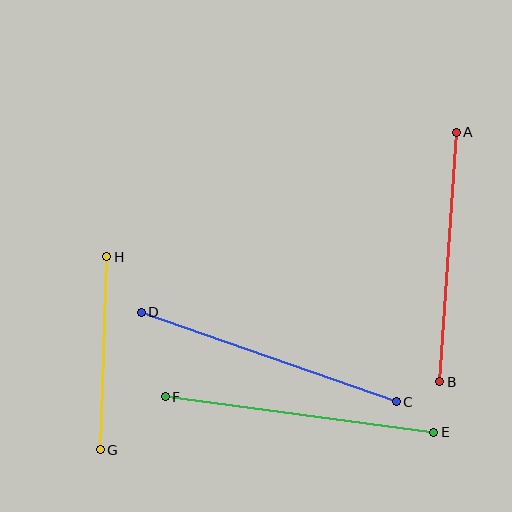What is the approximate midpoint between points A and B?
The midpoint is at approximately (448, 257) pixels.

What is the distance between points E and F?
The distance is approximately 271 pixels.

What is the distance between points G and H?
The distance is approximately 193 pixels.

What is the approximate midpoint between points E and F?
The midpoint is at approximately (300, 415) pixels.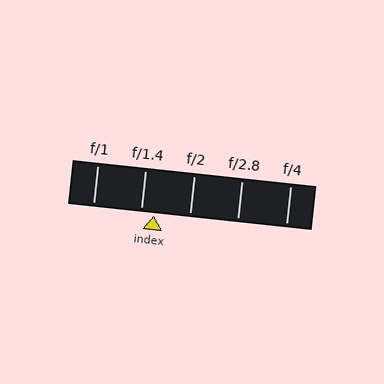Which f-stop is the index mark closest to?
The index mark is closest to f/1.4.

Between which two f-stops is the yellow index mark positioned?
The index mark is between f/1.4 and f/2.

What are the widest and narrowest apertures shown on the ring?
The widest aperture shown is f/1 and the narrowest is f/4.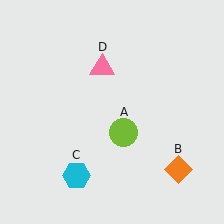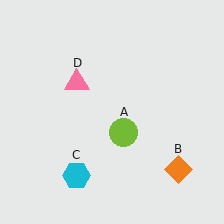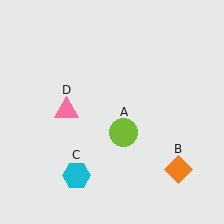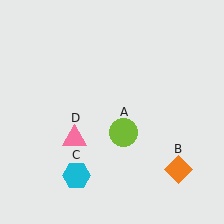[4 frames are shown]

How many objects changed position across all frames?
1 object changed position: pink triangle (object D).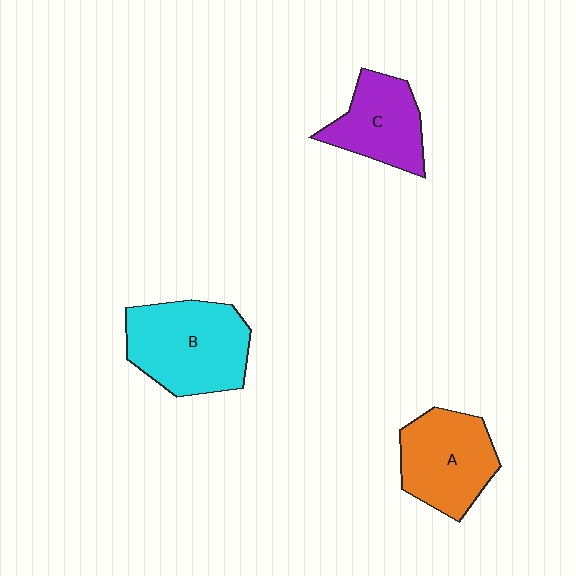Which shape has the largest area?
Shape B (cyan).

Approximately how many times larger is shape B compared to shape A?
Approximately 1.2 times.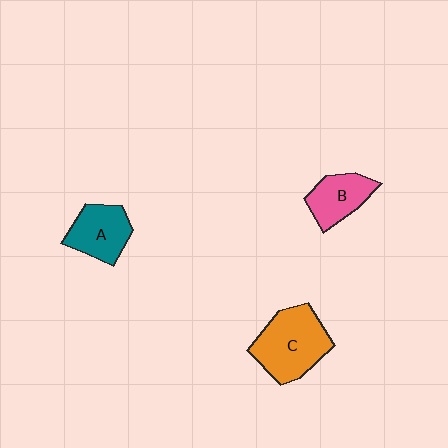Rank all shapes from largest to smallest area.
From largest to smallest: C (orange), A (teal), B (pink).